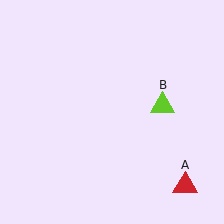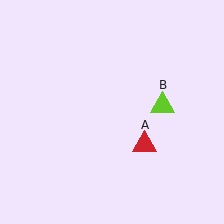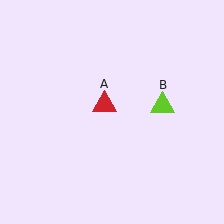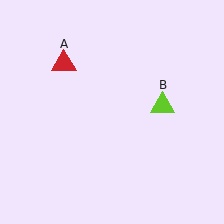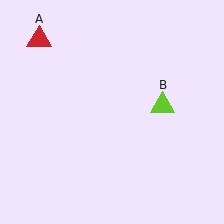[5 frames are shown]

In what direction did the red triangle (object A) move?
The red triangle (object A) moved up and to the left.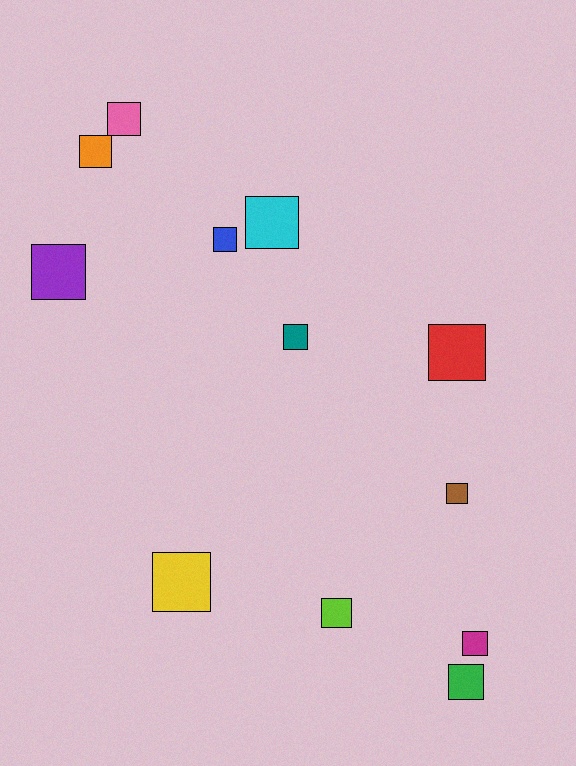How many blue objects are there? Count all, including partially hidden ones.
There is 1 blue object.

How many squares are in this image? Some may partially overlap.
There are 12 squares.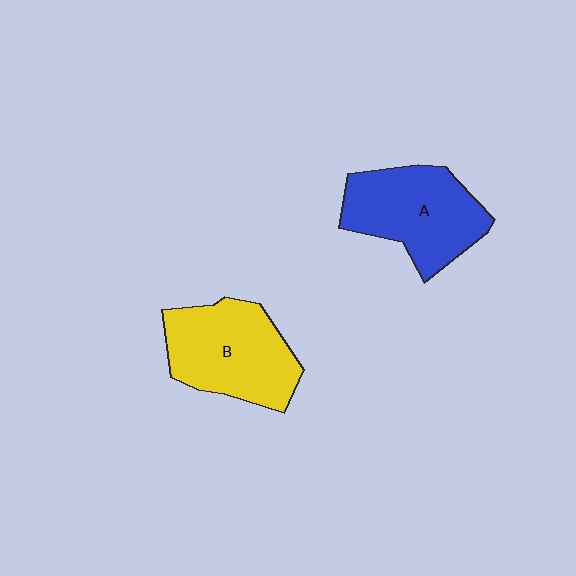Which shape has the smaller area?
Shape A (blue).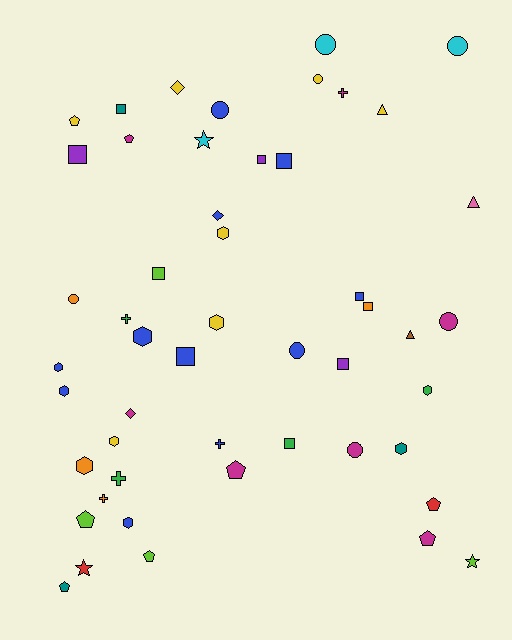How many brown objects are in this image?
There is 1 brown object.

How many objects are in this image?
There are 50 objects.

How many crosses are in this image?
There are 5 crosses.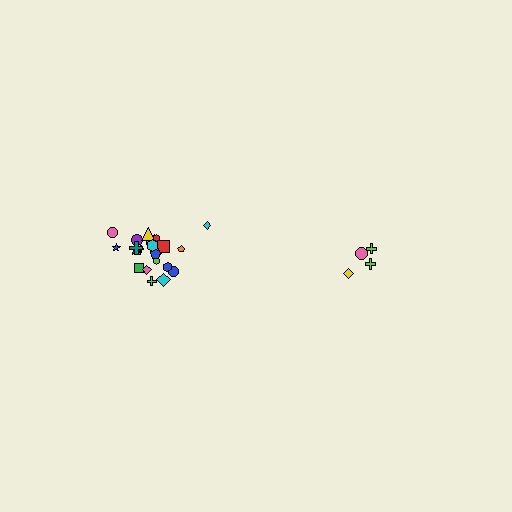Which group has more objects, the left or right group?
The left group.